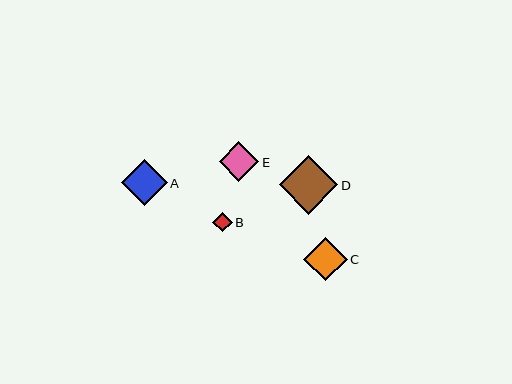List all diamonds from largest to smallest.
From largest to smallest: D, A, C, E, B.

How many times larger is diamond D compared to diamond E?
Diamond D is approximately 1.5 times the size of diamond E.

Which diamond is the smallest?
Diamond B is the smallest with a size of approximately 19 pixels.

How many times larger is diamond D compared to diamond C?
Diamond D is approximately 1.3 times the size of diamond C.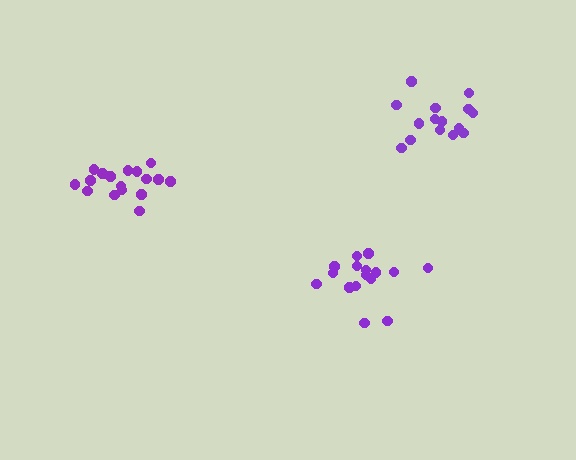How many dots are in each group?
Group 1: 17 dots, Group 2: 16 dots, Group 3: 15 dots (48 total).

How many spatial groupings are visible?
There are 3 spatial groupings.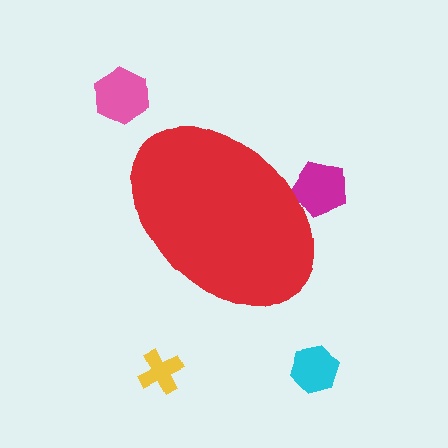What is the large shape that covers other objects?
A red ellipse.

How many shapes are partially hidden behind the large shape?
1 shape is partially hidden.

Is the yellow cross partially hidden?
No, the yellow cross is fully visible.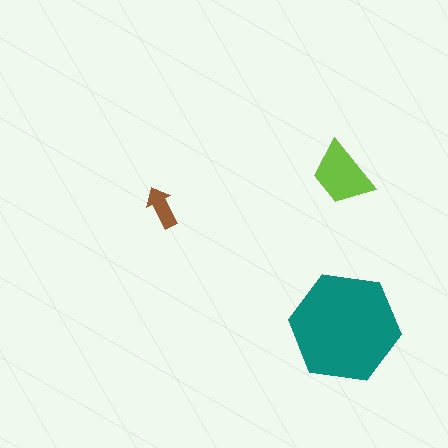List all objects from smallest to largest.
The brown arrow, the lime trapezoid, the teal hexagon.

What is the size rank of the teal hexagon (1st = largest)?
1st.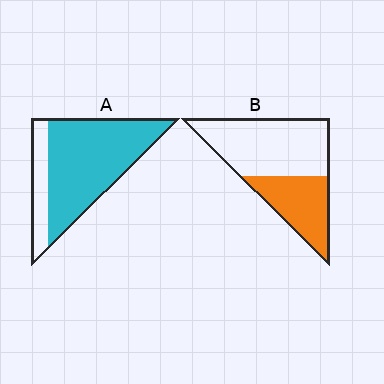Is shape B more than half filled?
No.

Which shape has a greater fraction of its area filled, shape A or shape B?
Shape A.